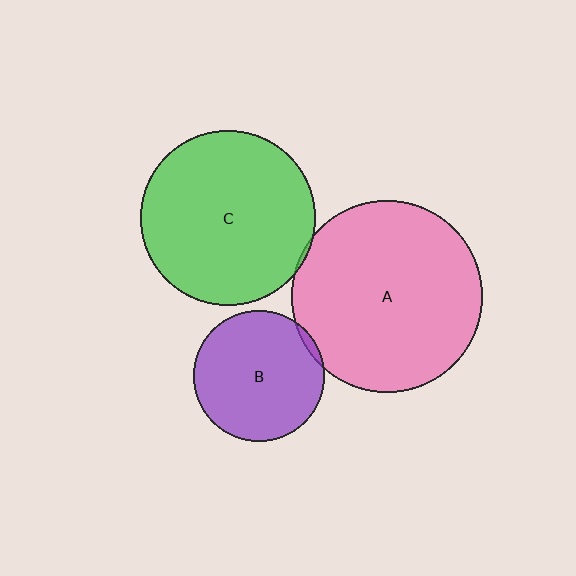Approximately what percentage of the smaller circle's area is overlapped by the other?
Approximately 5%.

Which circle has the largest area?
Circle A (pink).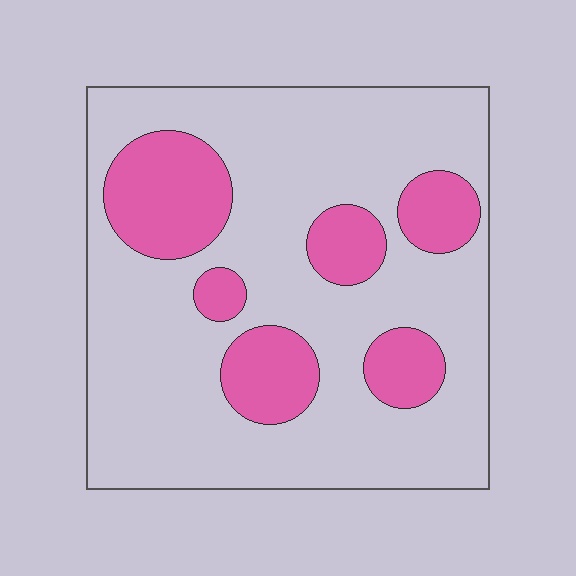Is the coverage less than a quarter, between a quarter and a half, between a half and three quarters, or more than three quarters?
Less than a quarter.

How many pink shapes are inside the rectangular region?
6.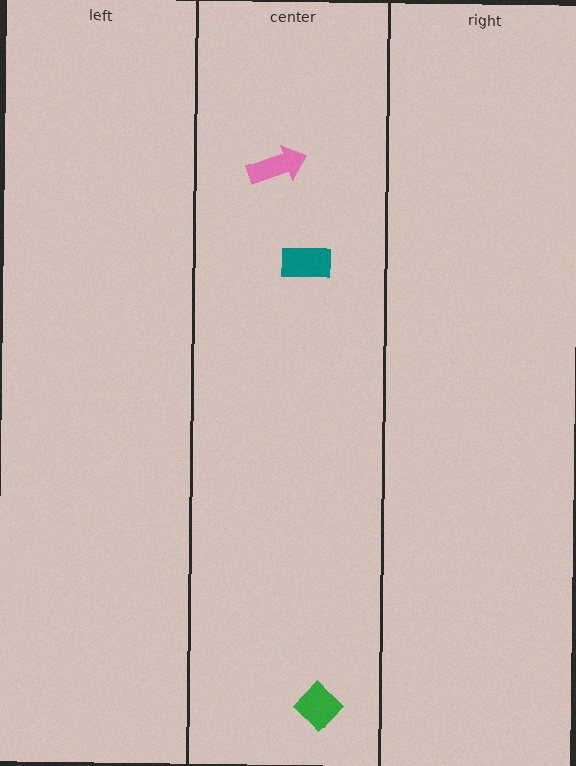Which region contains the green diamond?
The center region.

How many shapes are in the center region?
3.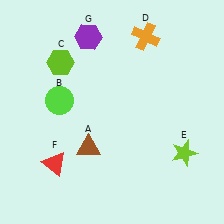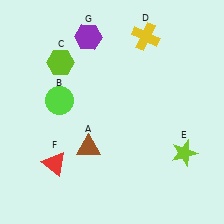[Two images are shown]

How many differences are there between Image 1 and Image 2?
There is 1 difference between the two images.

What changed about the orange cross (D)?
In Image 1, D is orange. In Image 2, it changed to yellow.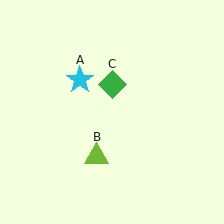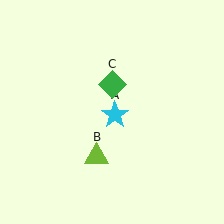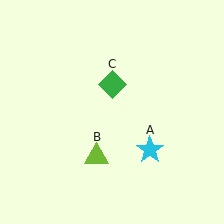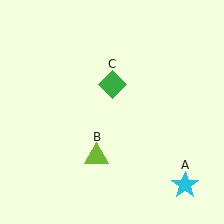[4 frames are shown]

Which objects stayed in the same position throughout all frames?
Lime triangle (object B) and green diamond (object C) remained stationary.